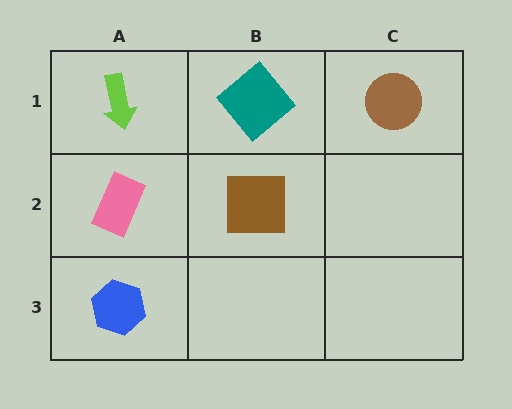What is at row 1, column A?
A lime arrow.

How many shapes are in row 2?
2 shapes.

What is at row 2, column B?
A brown square.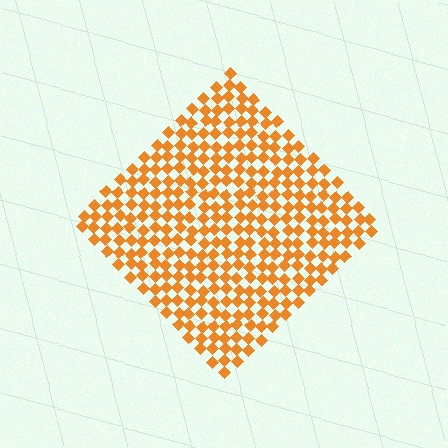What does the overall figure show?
The overall figure shows a diamond.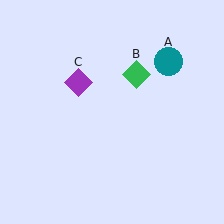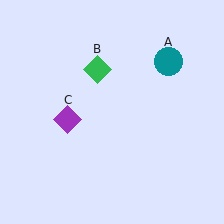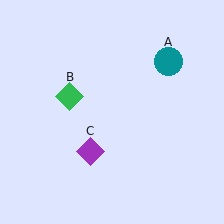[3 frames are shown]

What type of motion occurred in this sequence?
The green diamond (object B), purple diamond (object C) rotated counterclockwise around the center of the scene.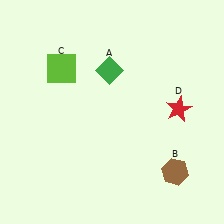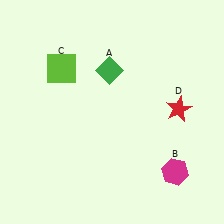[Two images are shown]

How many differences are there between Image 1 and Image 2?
There is 1 difference between the two images.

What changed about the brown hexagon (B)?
In Image 1, B is brown. In Image 2, it changed to magenta.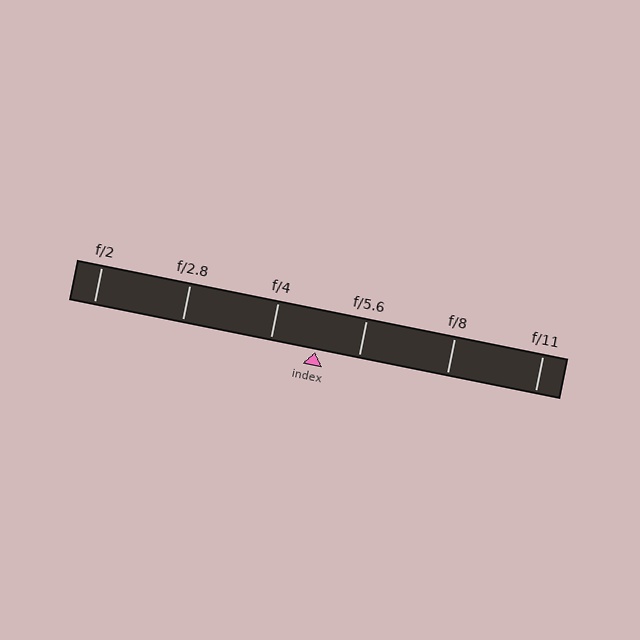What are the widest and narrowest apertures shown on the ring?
The widest aperture shown is f/2 and the narrowest is f/11.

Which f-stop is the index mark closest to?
The index mark is closest to f/5.6.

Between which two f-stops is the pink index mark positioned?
The index mark is between f/4 and f/5.6.